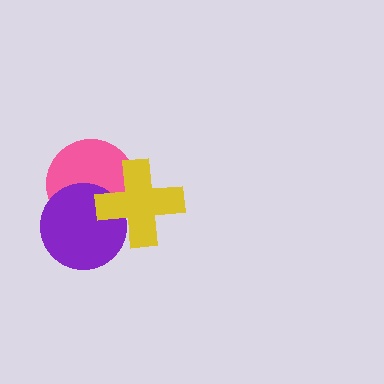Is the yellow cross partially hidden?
No, no other shape covers it.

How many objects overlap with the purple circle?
2 objects overlap with the purple circle.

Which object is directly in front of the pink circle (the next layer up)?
The purple circle is directly in front of the pink circle.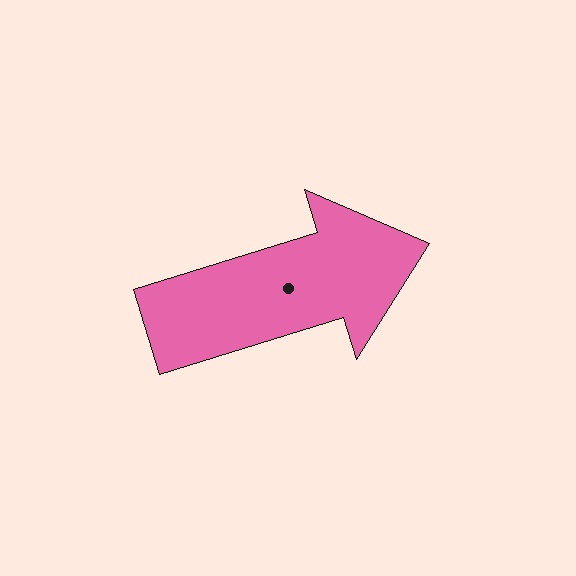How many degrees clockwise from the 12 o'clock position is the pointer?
Approximately 73 degrees.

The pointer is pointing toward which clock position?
Roughly 2 o'clock.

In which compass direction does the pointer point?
East.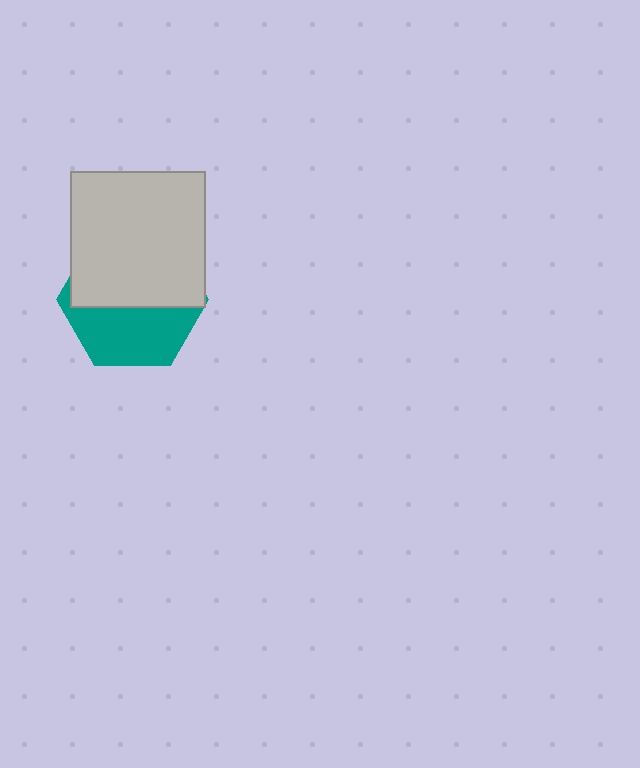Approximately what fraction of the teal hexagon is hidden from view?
Roughly 56% of the teal hexagon is hidden behind the light gray square.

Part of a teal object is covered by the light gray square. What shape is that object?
It is a hexagon.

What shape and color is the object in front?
The object in front is a light gray square.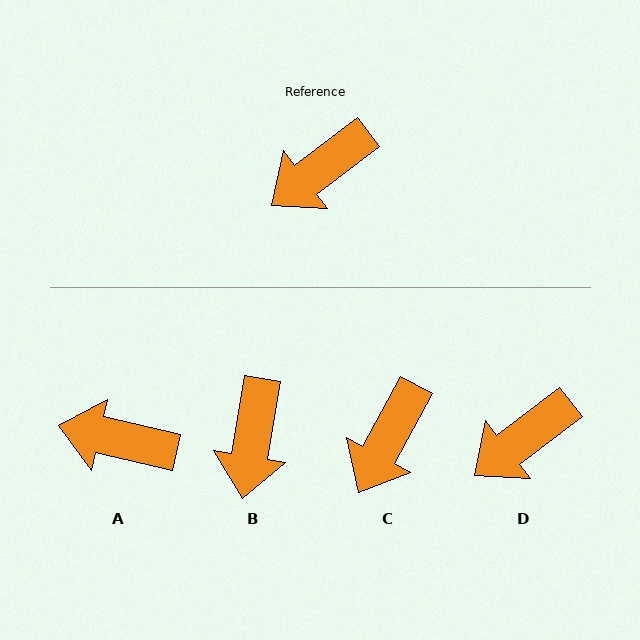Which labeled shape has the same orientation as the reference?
D.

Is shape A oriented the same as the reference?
No, it is off by about 50 degrees.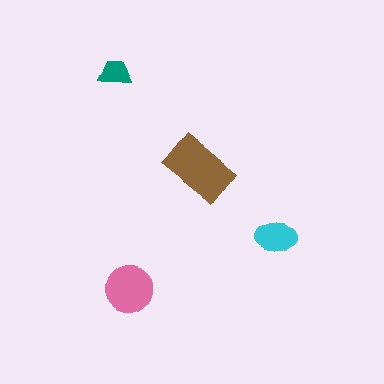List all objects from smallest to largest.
The teal trapezoid, the cyan ellipse, the pink circle, the brown rectangle.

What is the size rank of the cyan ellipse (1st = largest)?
3rd.